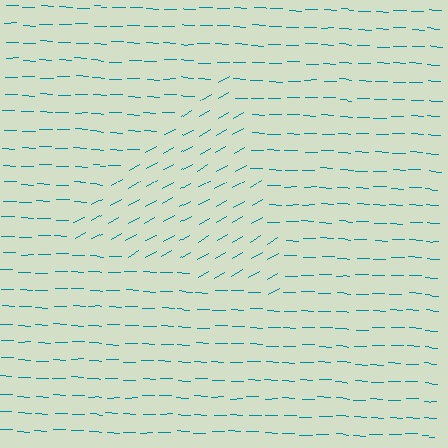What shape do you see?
I see a triangle.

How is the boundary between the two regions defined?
The boundary is defined purely by a change in line orientation (approximately 32 degrees difference). All lines are the same color and thickness.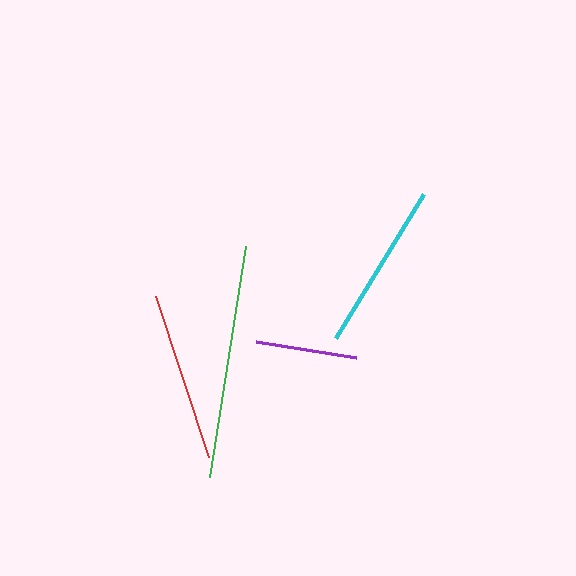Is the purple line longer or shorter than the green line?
The green line is longer than the purple line.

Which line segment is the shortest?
The purple line is the shortest at approximately 101 pixels.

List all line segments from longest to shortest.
From longest to shortest: green, cyan, red, purple.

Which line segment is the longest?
The green line is the longest at approximately 234 pixels.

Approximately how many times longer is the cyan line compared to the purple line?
The cyan line is approximately 1.7 times the length of the purple line.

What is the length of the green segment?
The green segment is approximately 234 pixels long.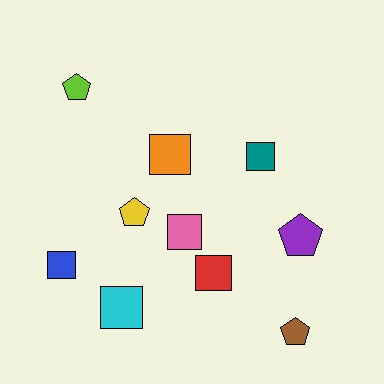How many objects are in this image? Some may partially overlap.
There are 10 objects.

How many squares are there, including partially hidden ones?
There are 6 squares.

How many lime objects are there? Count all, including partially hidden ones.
There is 1 lime object.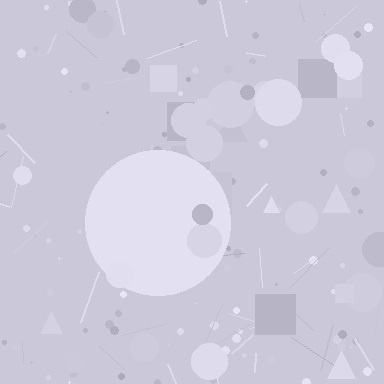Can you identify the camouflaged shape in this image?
The camouflaged shape is a circle.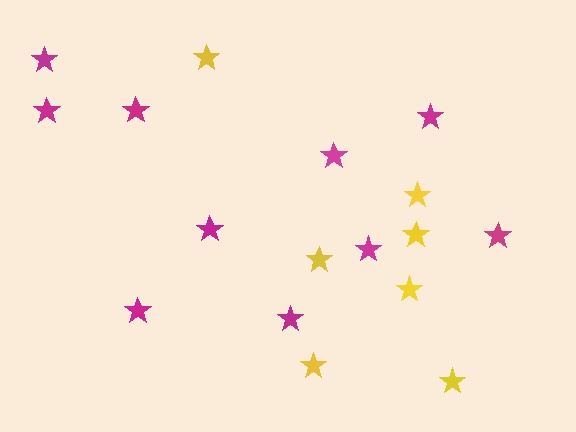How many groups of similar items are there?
There are 2 groups: one group of magenta stars (10) and one group of yellow stars (7).